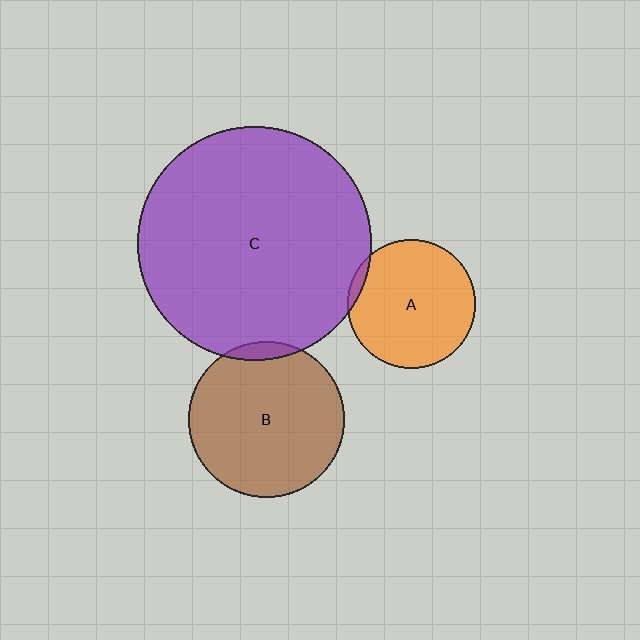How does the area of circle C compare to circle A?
Approximately 3.3 times.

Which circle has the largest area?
Circle C (purple).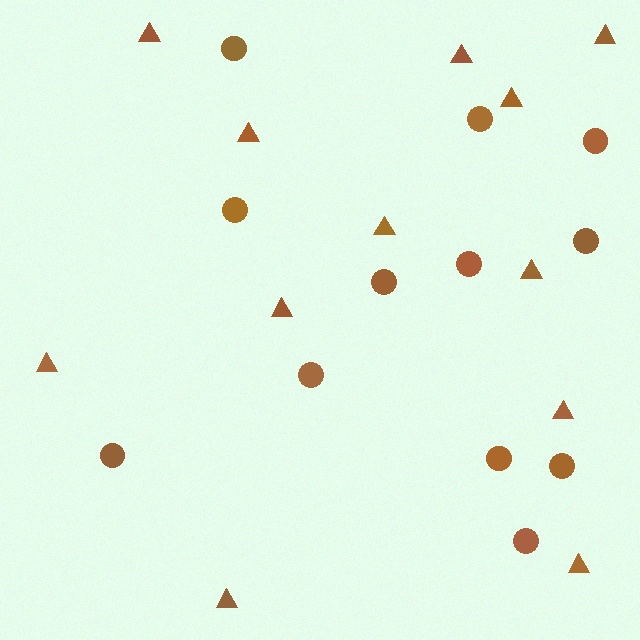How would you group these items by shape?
There are 2 groups: one group of triangles (12) and one group of circles (12).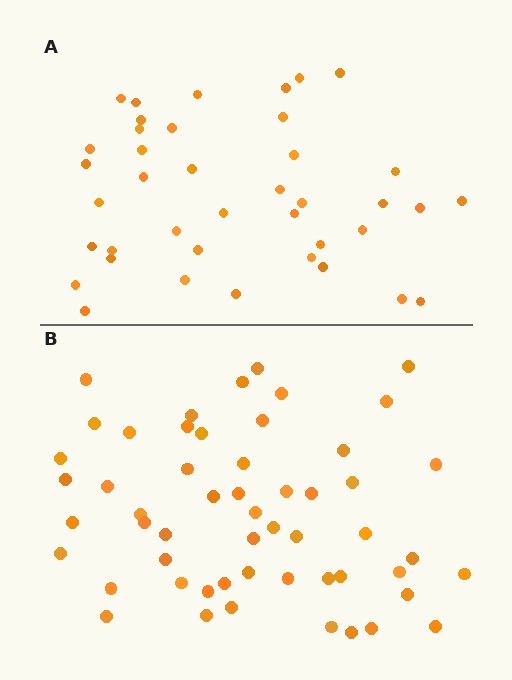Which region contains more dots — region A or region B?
Region B (the bottom region) has more dots.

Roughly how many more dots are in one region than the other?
Region B has approximately 15 more dots than region A.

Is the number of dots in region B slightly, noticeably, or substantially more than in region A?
Region B has noticeably more, but not dramatically so. The ratio is roughly 1.4 to 1.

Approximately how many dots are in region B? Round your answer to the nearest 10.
About 50 dots. (The exact count is 54, which rounds to 50.)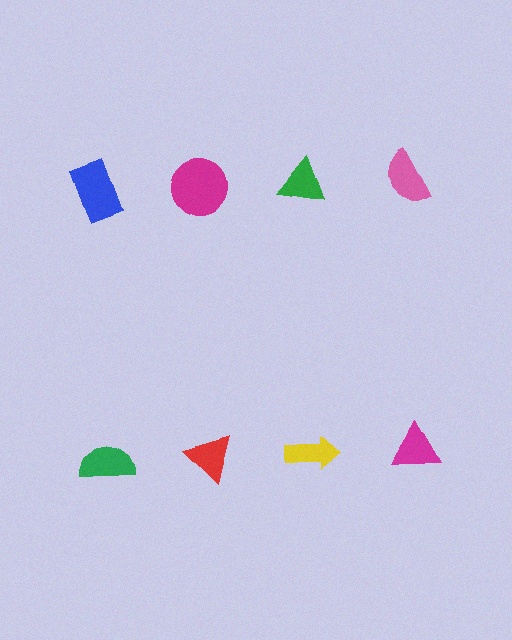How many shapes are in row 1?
4 shapes.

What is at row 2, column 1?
A green semicircle.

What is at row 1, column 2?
A magenta circle.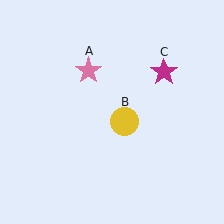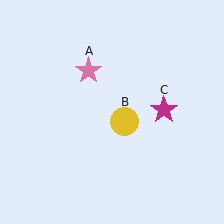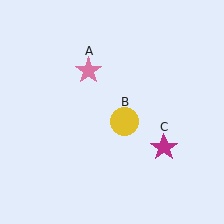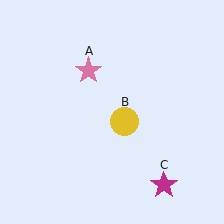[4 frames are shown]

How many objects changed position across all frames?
1 object changed position: magenta star (object C).